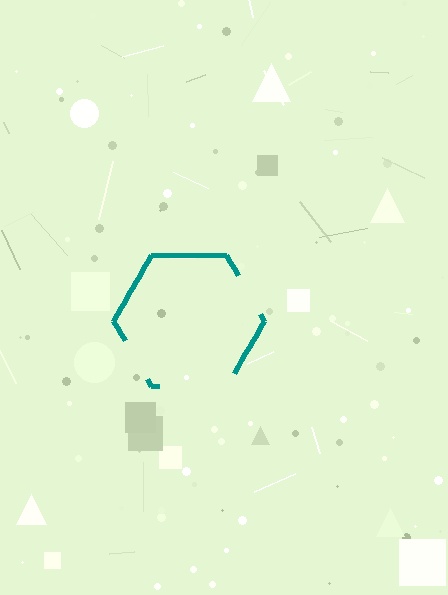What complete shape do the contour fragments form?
The contour fragments form a hexagon.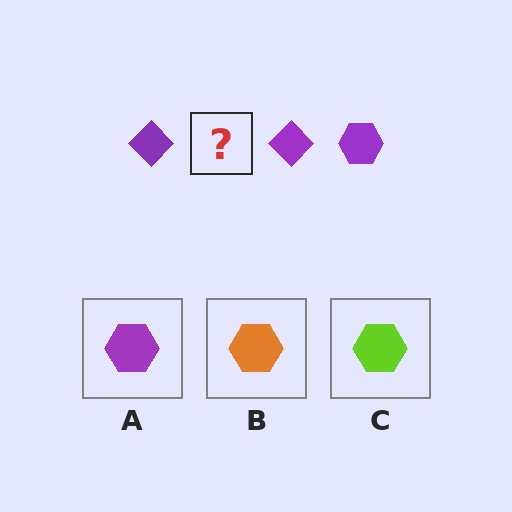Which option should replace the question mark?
Option A.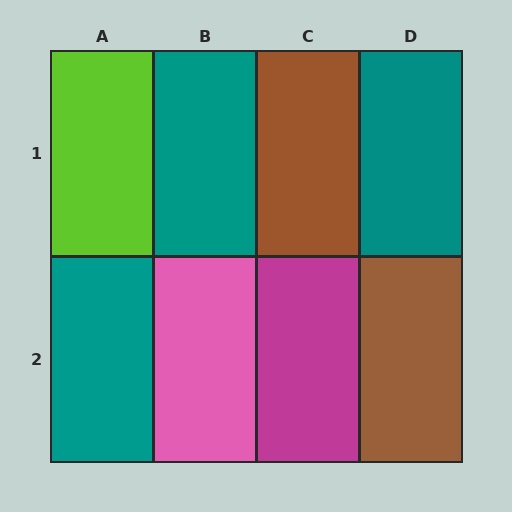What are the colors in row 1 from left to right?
Lime, teal, brown, teal.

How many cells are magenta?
1 cell is magenta.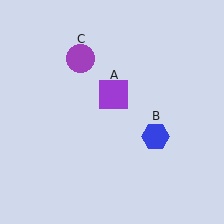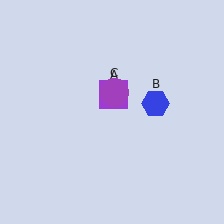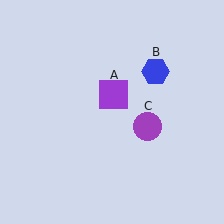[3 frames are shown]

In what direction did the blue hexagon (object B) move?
The blue hexagon (object B) moved up.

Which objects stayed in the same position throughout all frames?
Purple square (object A) remained stationary.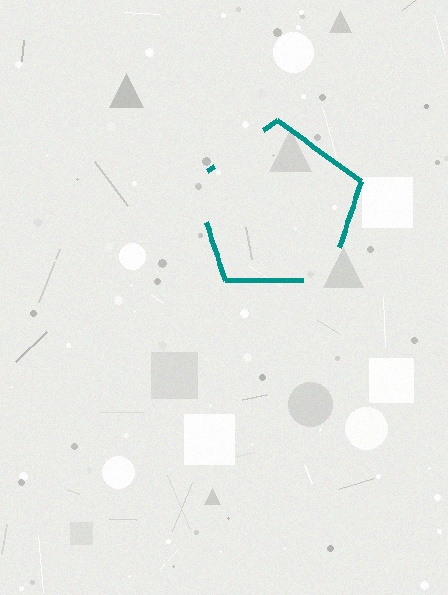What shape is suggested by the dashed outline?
The dashed outline suggests a pentagon.